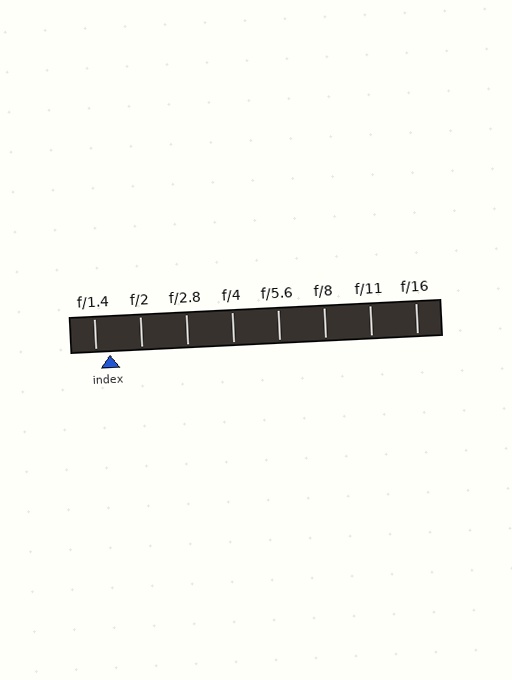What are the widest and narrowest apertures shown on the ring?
The widest aperture shown is f/1.4 and the narrowest is f/16.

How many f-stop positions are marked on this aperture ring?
There are 8 f-stop positions marked.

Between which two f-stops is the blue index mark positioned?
The index mark is between f/1.4 and f/2.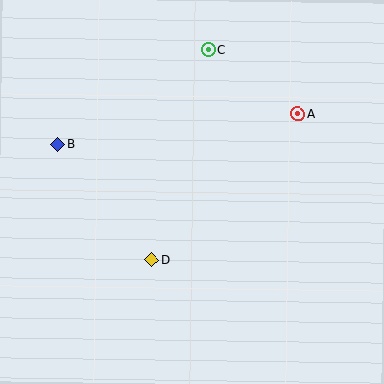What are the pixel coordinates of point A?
Point A is at (298, 114).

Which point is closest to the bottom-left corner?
Point D is closest to the bottom-left corner.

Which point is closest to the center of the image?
Point D at (152, 260) is closest to the center.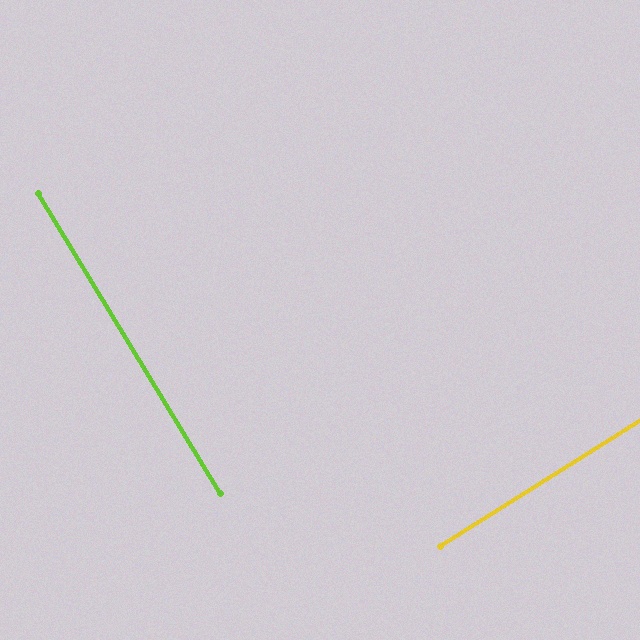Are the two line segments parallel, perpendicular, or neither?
Perpendicular — they meet at approximately 89°.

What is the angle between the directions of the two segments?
Approximately 89 degrees.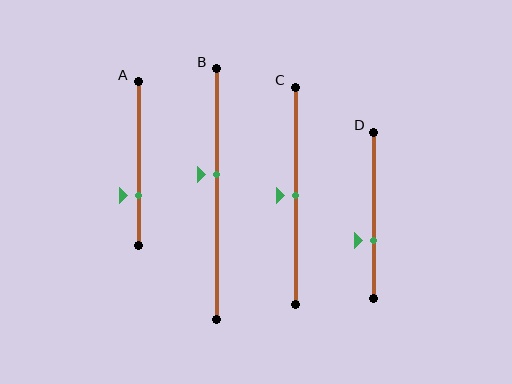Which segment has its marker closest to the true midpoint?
Segment C has its marker closest to the true midpoint.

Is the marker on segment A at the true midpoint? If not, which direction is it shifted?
No, the marker on segment A is shifted downward by about 20% of the segment length.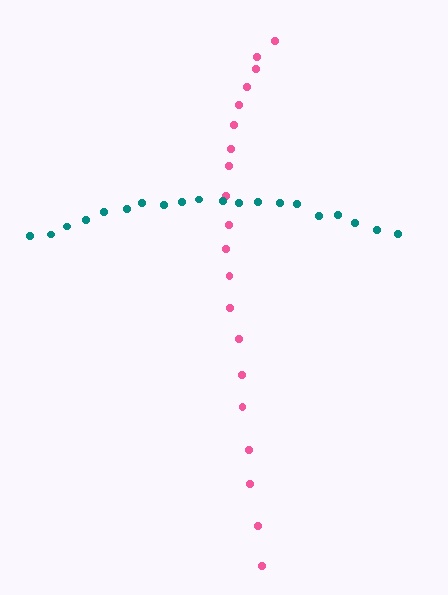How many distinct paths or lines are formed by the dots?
There are 2 distinct paths.